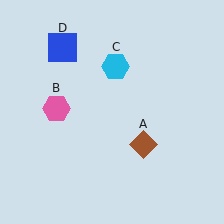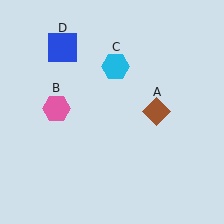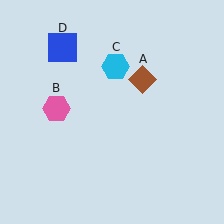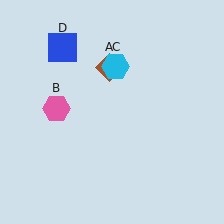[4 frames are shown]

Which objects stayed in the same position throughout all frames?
Pink hexagon (object B) and cyan hexagon (object C) and blue square (object D) remained stationary.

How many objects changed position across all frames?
1 object changed position: brown diamond (object A).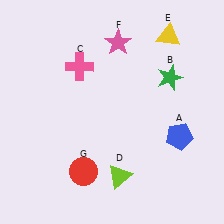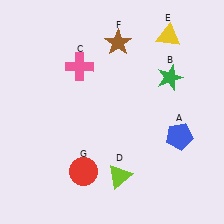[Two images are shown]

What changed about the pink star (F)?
In Image 1, F is pink. In Image 2, it changed to brown.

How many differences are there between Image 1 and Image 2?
There is 1 difference between the two images.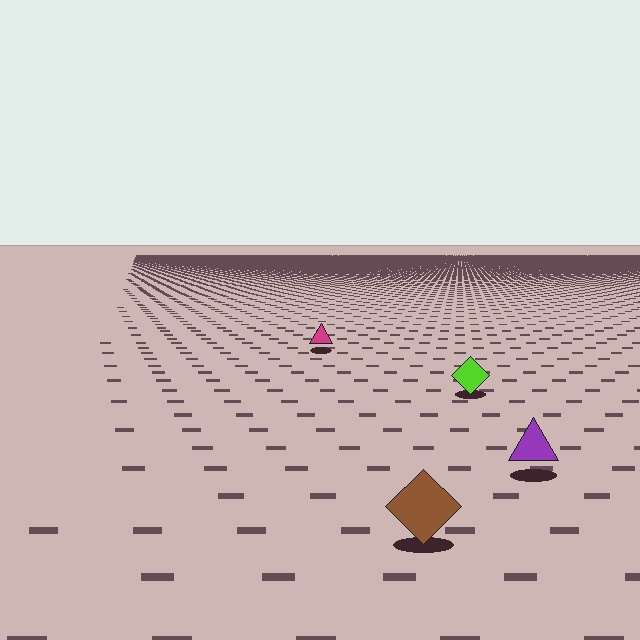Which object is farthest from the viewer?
The magenta triangle is farthest from the viewer. It appears smaller and the ground texture around it is denser.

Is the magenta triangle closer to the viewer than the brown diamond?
No. The brown diamond is closer — you can tell from the texture gradient: the ground texture is coarser near it.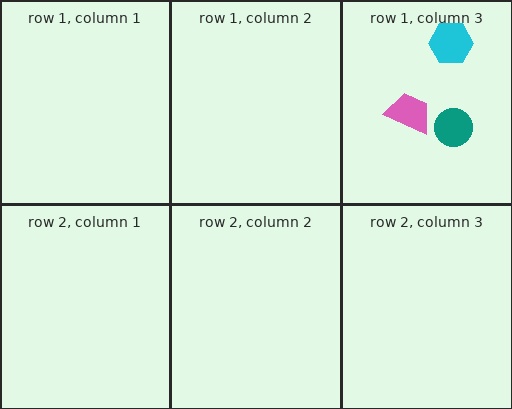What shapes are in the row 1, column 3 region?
The pink trapezoid, the teal circle, the cyan hexagon.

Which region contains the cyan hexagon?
The row 1, column 3 region.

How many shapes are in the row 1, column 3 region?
3.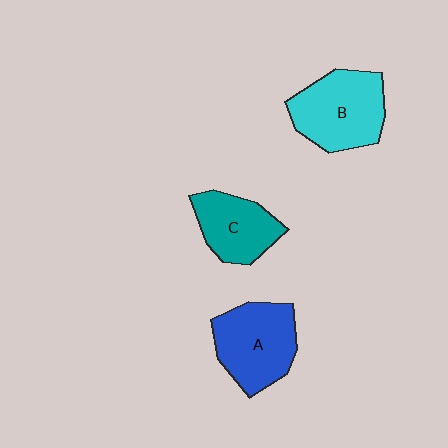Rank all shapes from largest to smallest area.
From largest to smallest: B (cyan), A (blue), C (teal).